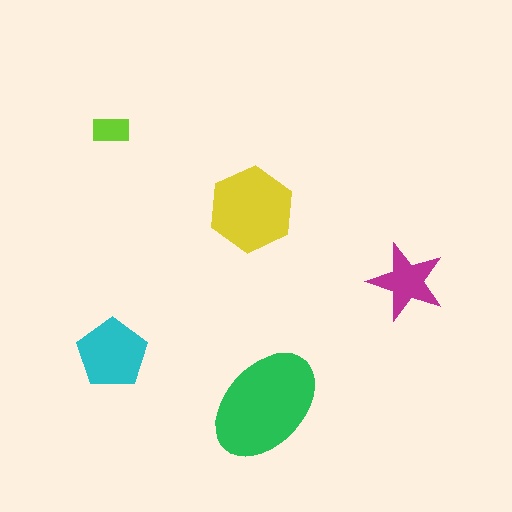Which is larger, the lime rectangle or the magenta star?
The magenta star.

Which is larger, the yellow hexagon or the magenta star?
The yellow hexagon.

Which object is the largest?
The green ellipse.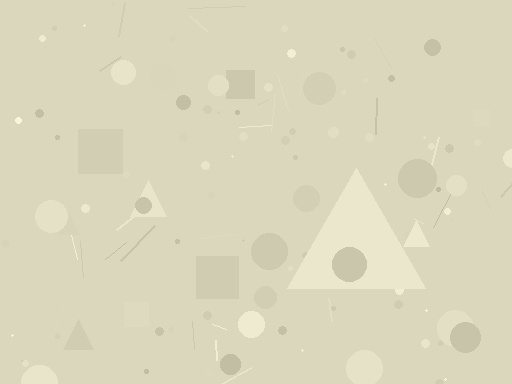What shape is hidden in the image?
A triangle is hidden in the image.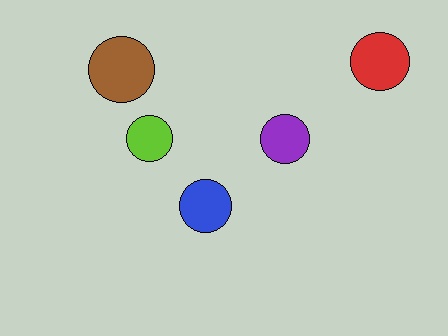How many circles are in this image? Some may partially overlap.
There are 5 circles.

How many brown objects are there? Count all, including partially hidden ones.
There is 1 brown object.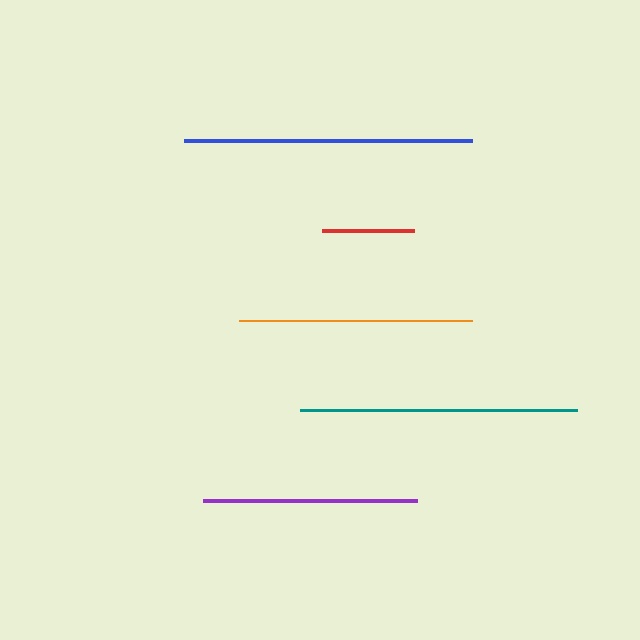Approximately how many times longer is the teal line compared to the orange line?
The teal line is approximately 1.2 times the length of the orange line.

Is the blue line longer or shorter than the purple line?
The blue line is longer than the purple line.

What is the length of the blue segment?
The blue segment is approximately 288 pixels long.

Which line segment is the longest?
The blue line is the longest at approximately 288 pixels.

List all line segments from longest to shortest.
From longest to shortest: blue, teal, orange, purple, red.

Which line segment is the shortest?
The red line is the shortest at approximately 91 pixels.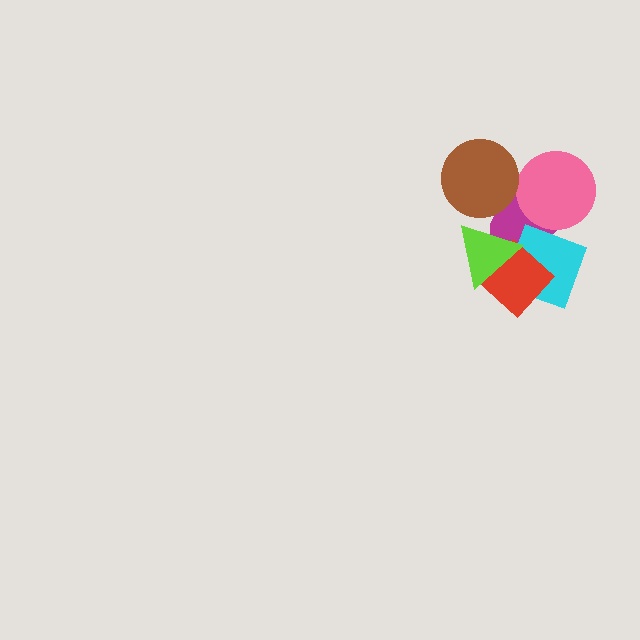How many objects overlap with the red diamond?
3 objects overlap with the red diamond.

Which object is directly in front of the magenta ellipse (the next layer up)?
The cyan diamond is directly in front of the magenta ellipse.